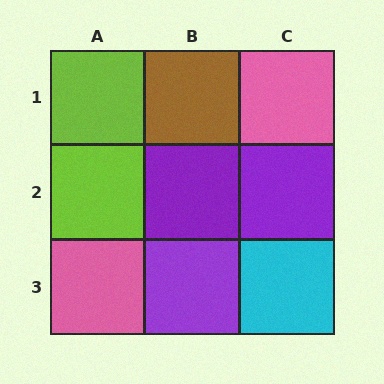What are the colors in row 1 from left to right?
Lime, brown, pink.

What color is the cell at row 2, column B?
Purple.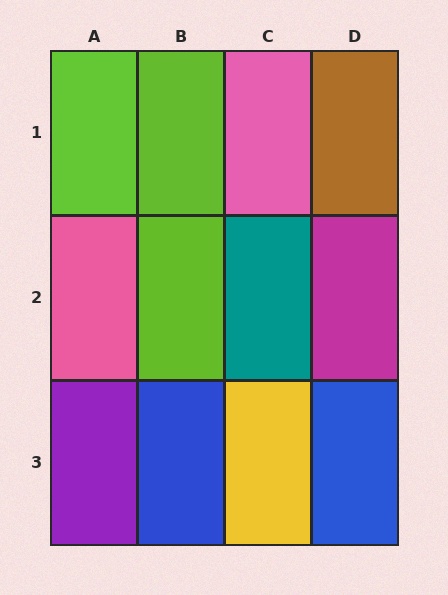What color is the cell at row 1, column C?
Pink.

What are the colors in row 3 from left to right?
Purple, blue, yellow, blue.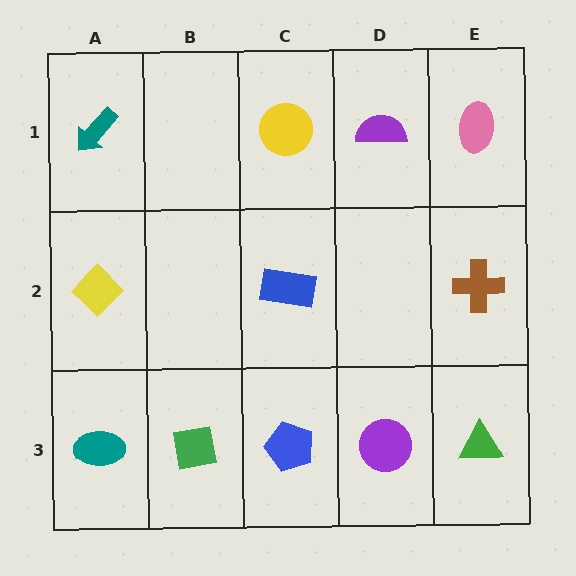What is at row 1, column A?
A teal arrow.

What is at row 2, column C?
A blue rectangle.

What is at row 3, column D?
A purple circle.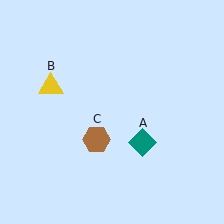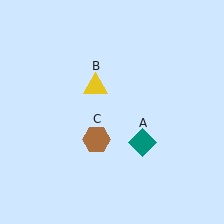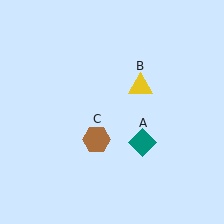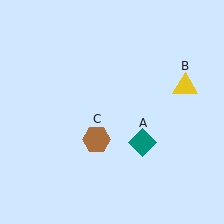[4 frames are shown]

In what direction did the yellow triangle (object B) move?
The yellow triangle (object B) moved right.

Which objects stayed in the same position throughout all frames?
Teal diamond (object A) and brown hexagon (object C) remained stationary.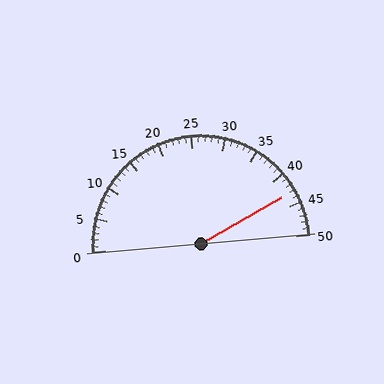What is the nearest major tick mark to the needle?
The nearest major tick mark is 45.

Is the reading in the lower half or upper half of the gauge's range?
The reading is in the upper half of the range (0 to 50).